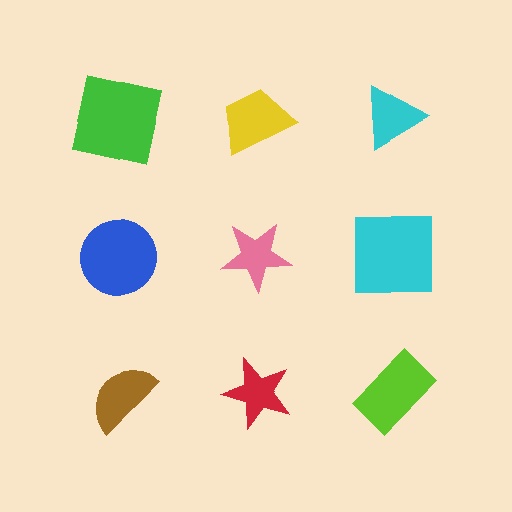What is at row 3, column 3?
A lime rectangle.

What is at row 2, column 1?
A blue circle.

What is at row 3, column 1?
A brown semicircle.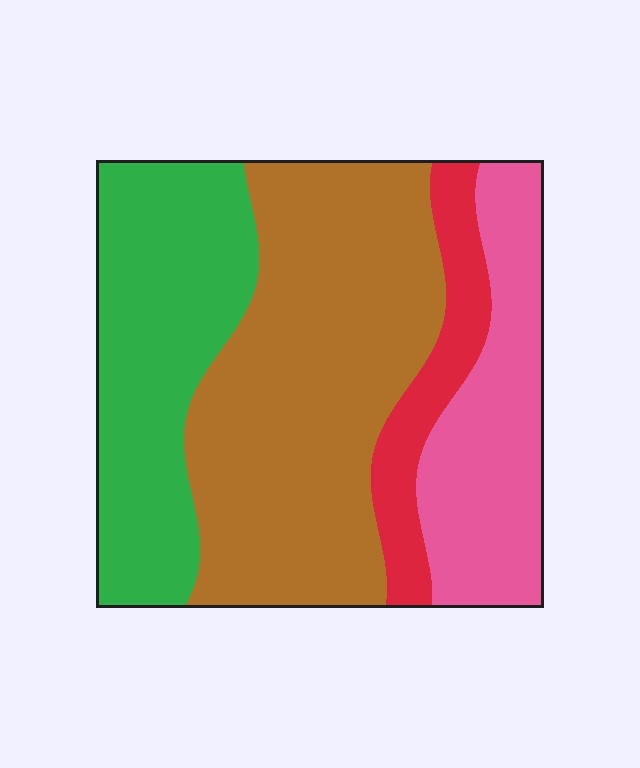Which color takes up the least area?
Red, at roughly 10%.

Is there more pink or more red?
Pink.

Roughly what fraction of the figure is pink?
Pink covers 20% of the figure.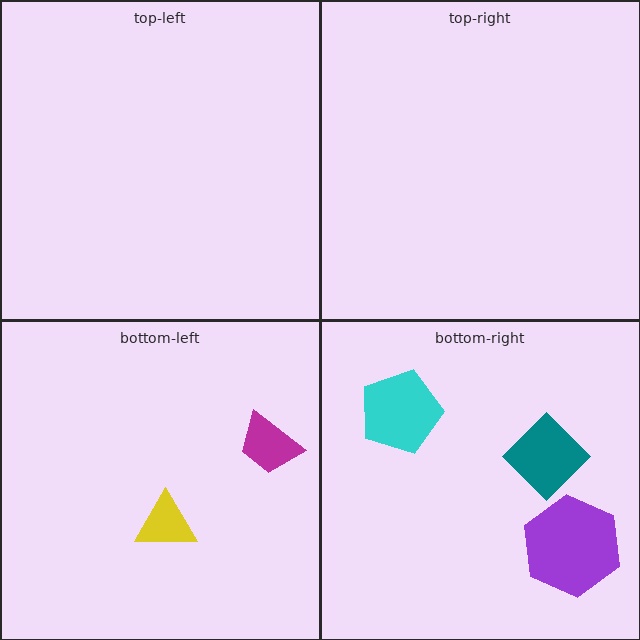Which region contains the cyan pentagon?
The bottom-right region.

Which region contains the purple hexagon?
The bottom-right region.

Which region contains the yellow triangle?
The bottom-left region.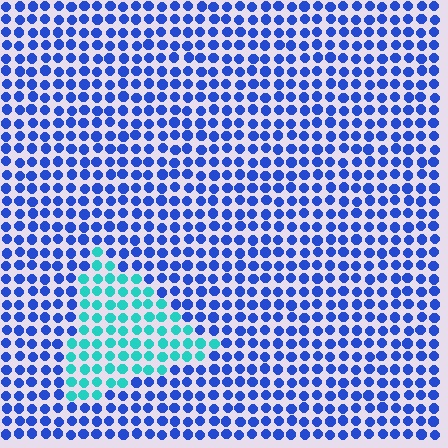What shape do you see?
I see a triangle.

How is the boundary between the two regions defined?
The boundary is defined purely by a slight shift in hue (about 52 degrees). Spacing, size, and orientation are identical on both sides.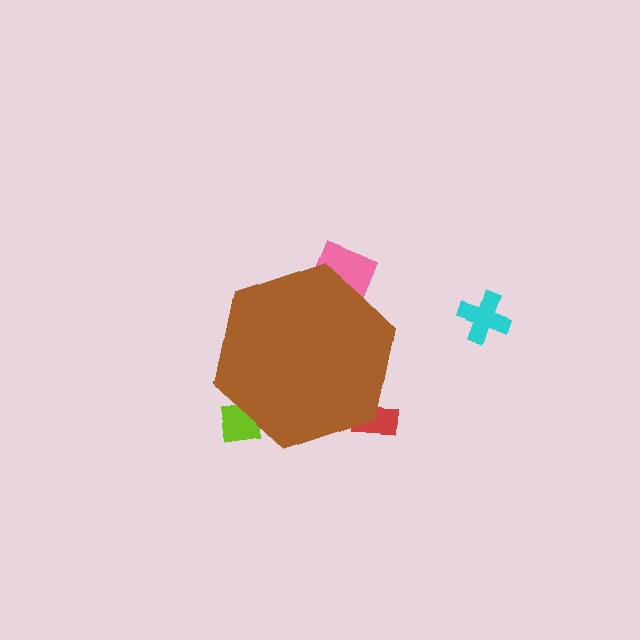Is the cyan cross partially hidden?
No, the cyan cross is fully visible.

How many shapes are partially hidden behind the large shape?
3 shapes are partially hidden.